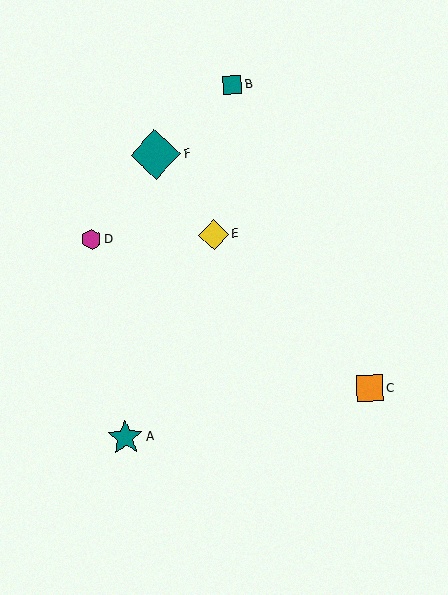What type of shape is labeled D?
Shape D is a magenta hexagon.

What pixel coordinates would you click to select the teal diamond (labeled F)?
Click at (155, 154) to select the teal diamond F.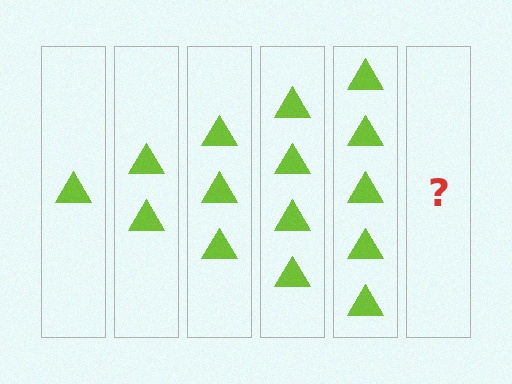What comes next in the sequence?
The next element should be 6 triangles.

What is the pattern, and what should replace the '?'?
The pattern is that each step adds one more triangle. The '?' should be 6 triangles.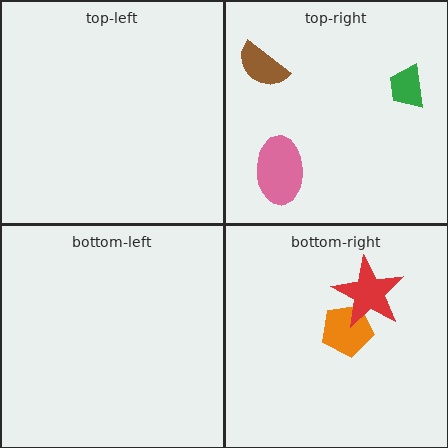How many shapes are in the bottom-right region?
2.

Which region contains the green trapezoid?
The top-right region.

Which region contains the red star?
The bottom-right region.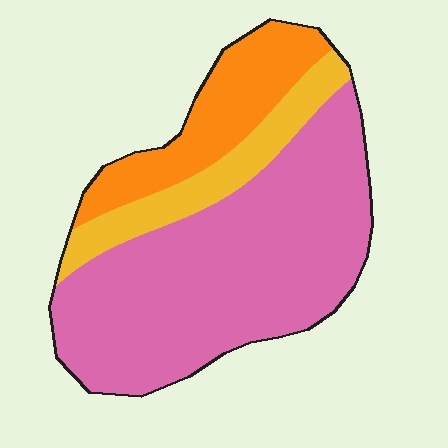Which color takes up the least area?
Yellow, at roughly 15%.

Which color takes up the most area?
Pink, at roughly 65%.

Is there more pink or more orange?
Pink.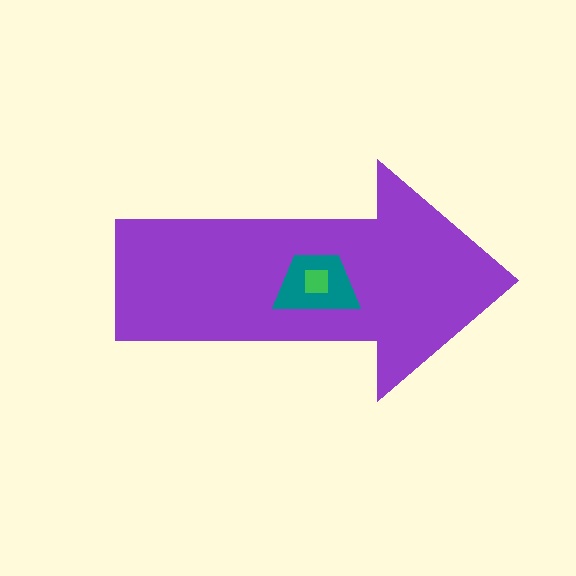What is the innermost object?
The green square.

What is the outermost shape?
The purple arrow.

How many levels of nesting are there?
3.